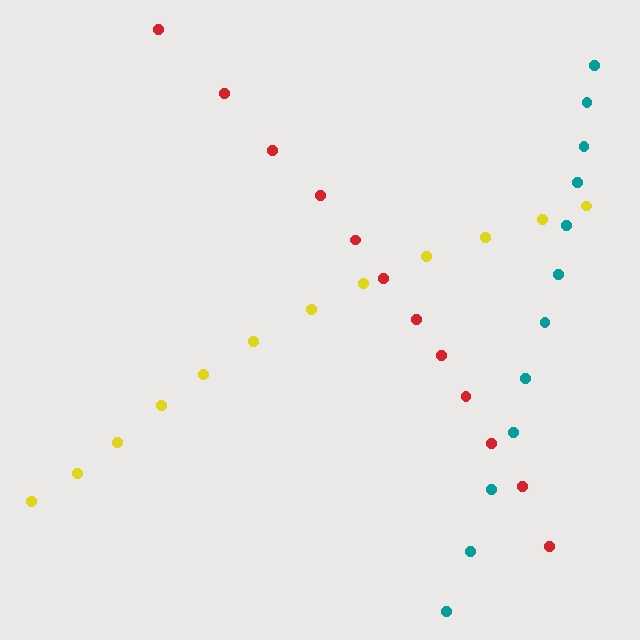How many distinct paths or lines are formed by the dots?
There are 3 distinct paths.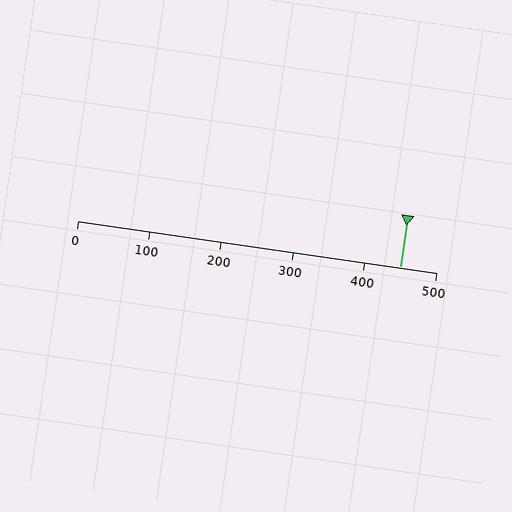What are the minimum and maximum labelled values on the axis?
The axis runs from 0 to 500.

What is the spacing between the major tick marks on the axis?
The major ticks are spaced 100 apart.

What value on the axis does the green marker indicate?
The marker indicates approximately 450.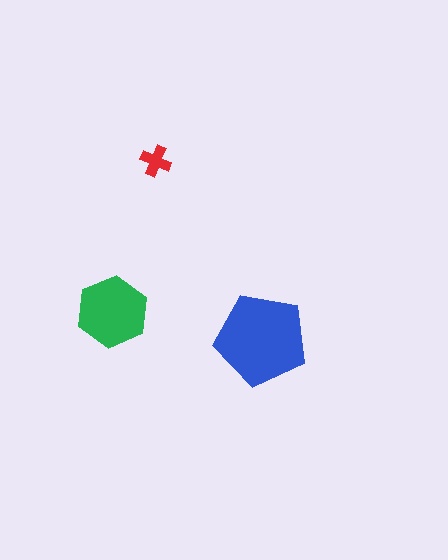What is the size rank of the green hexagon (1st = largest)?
2nd.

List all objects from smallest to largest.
The red cross, the green hexagon, the blue pentagon.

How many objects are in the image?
There are 3 objects in the image.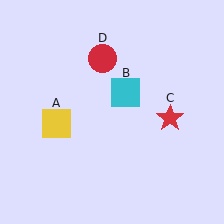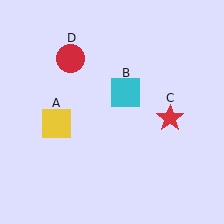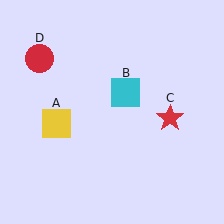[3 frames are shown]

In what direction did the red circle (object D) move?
The red circle (object D) moved left.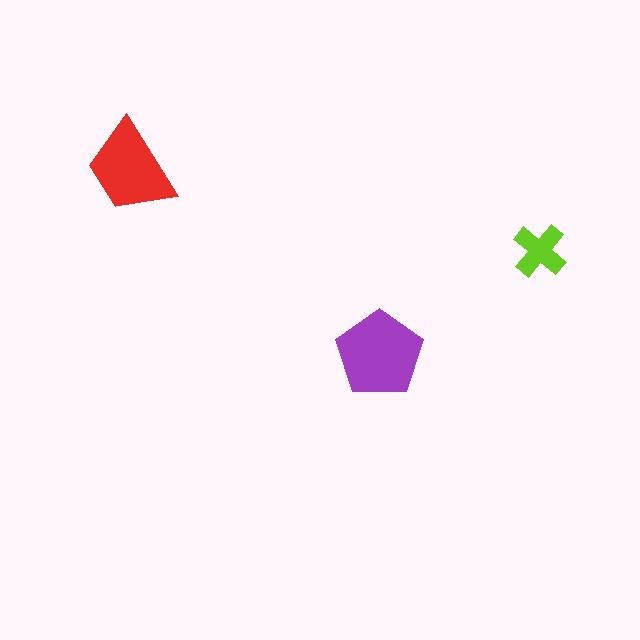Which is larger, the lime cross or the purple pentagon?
The purple pentagon.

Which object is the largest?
The purple pentagon.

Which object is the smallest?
The lime cross.